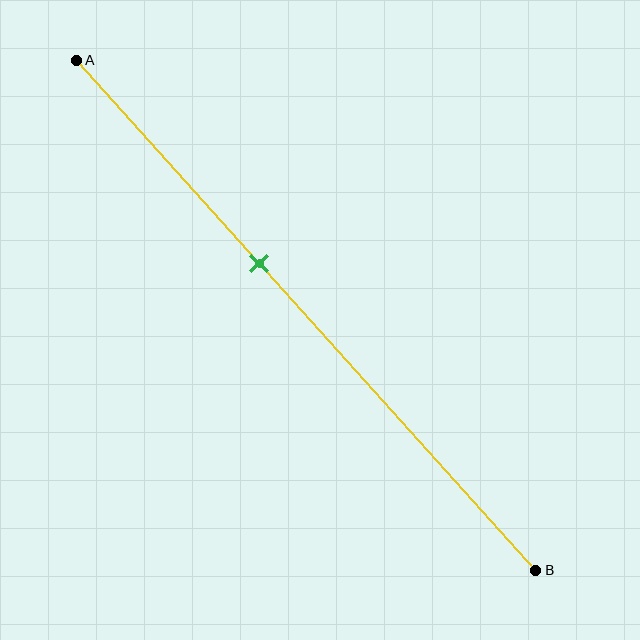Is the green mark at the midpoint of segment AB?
No, the mark is at about 40% from A, not at the 50% midpoint.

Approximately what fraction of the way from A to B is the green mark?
The green mark is approximately 40% of the way from A to B.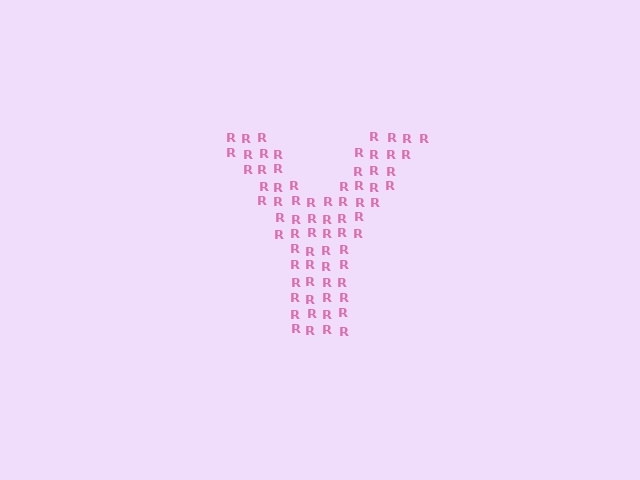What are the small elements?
The small elements are letter R's.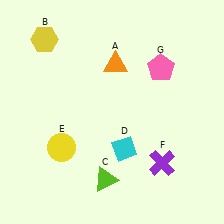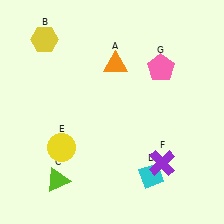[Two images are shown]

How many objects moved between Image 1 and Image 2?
2 objects moved between the two images.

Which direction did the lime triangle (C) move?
The lime triangle (C) moved left.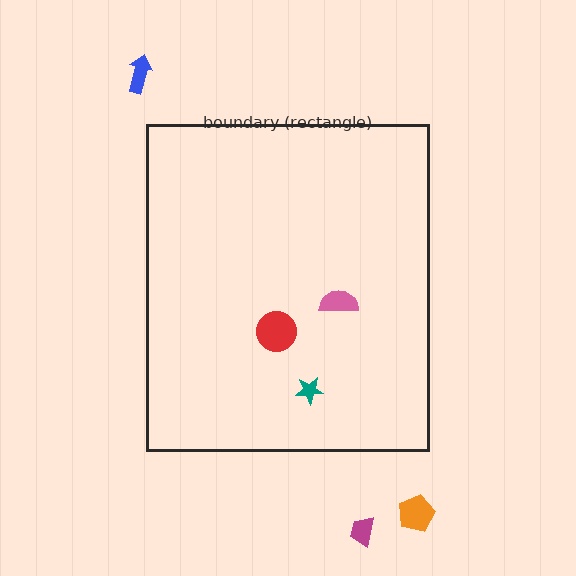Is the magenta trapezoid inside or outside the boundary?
Outside.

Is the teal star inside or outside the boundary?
Inside.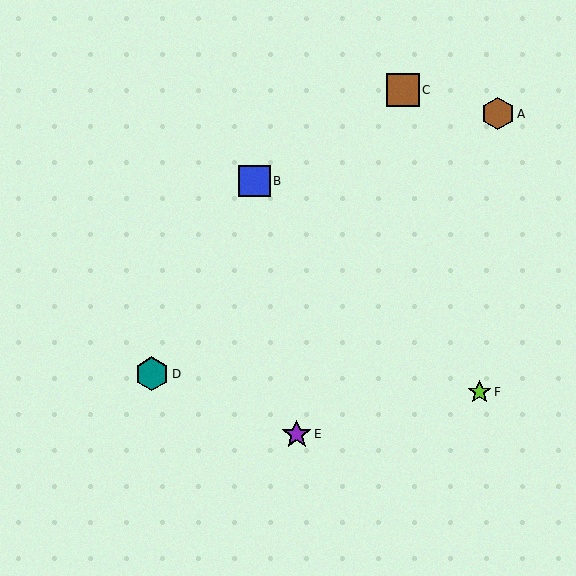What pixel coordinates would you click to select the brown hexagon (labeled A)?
Click at (498, 113) to select the brown hexagon A.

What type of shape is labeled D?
Shape D is a teal hexagon.